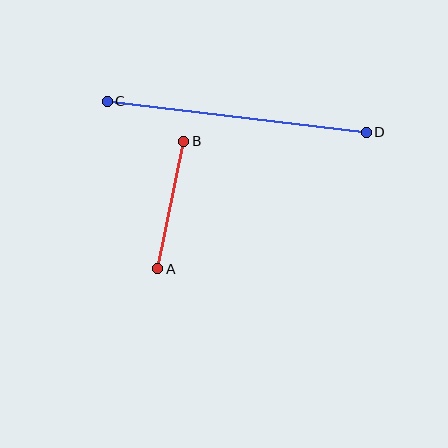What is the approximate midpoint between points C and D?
The midpoint is at approximately (237, 117) pixels.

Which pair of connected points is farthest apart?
Points C and D are farthest apart.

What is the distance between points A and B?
The distance is approximately 130 pixels.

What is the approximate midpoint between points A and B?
The midpoint is at approximately (171, 205) pixels.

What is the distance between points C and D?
The distance is approximately 261 pixels.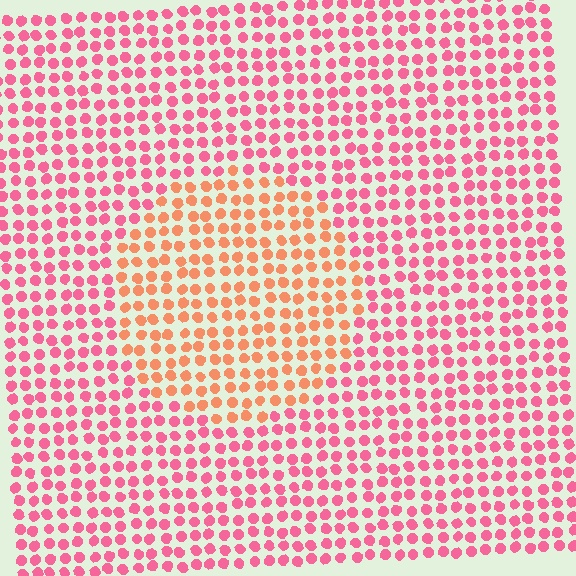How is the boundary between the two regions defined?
The boundary is defined purely by a slight shift in hue (about 39 degrees). Spacing, size, and orientation are identical on both sides.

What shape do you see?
I see a circle.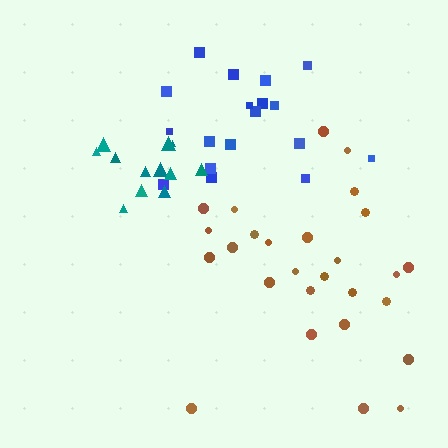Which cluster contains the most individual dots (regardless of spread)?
Brown (27).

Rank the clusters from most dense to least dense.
teal, brown, blue.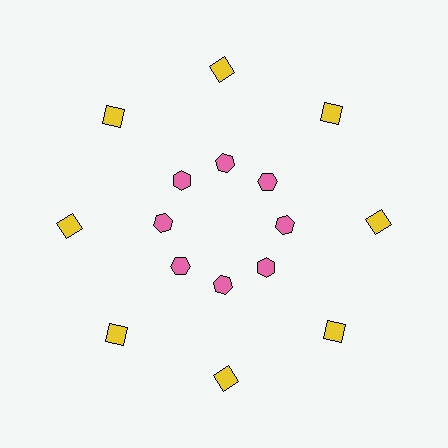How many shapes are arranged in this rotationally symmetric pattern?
There are 16 shapes, arranged in 8 groups of 2.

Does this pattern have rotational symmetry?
Yes, this pattern has 8-fold rotational symmetry. It looks the same after rotating 45 degrees around the center.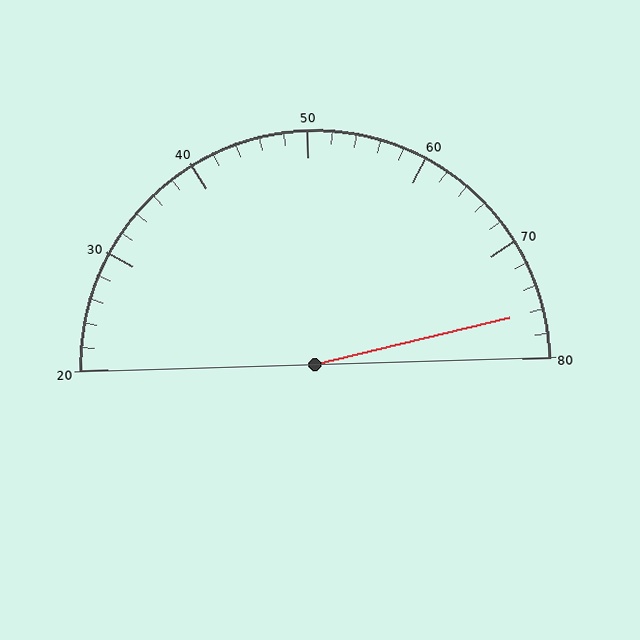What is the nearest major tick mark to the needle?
The nearest major tick mark is 80.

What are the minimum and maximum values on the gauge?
The gauge ranges from 20 to 80.